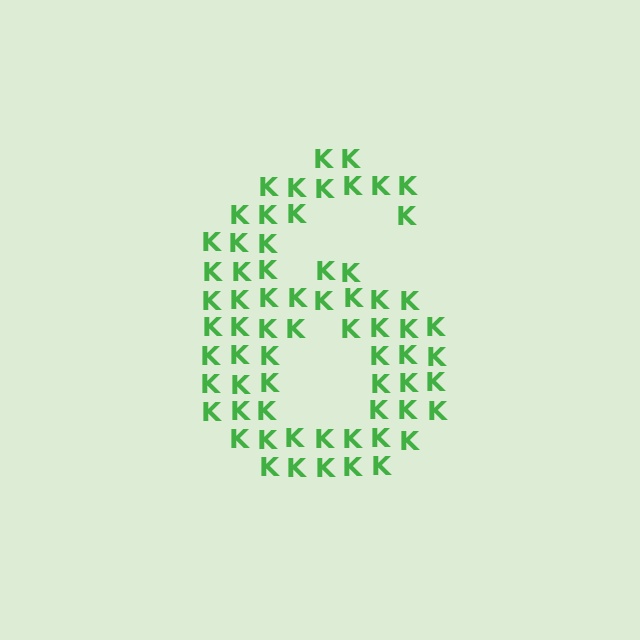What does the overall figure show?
The overall figure shows the digit 6.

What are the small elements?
The small elements are letter K's.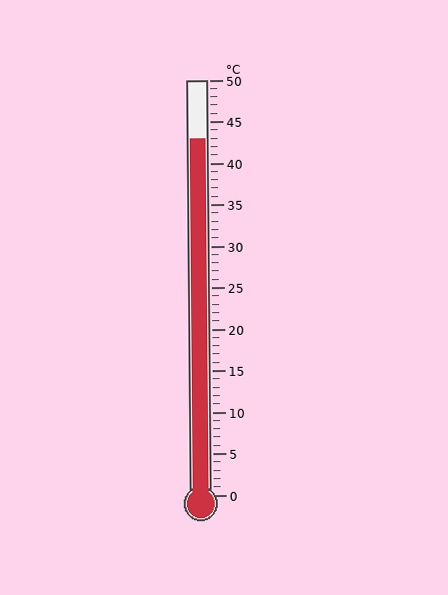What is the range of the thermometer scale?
The thermometer scale ranges from 0°C to 50°C.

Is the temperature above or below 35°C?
The temperature is above 35°C.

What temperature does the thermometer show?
The thermometer shows approximately 43°C.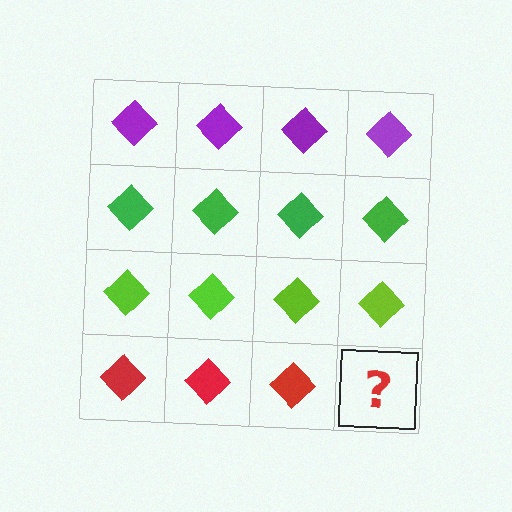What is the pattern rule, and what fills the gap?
The rule is that each row has a consistent color. The gap should be filled with a red diamond.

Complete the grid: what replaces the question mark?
The question mark should be replaced with a red diamond.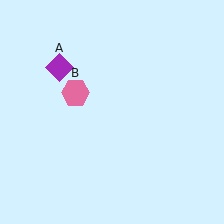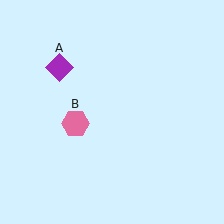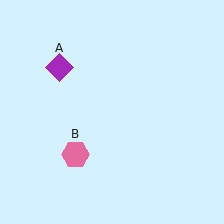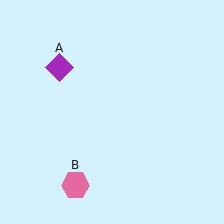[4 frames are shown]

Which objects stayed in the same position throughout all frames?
Purple diamond (object A) remained stationary.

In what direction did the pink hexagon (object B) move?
The pink hexagon (object B) moved down.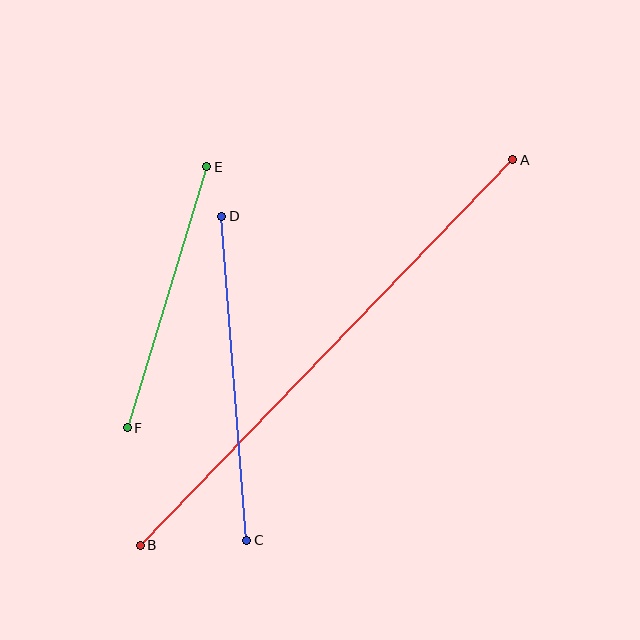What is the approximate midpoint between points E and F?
The midpoint is at approximately (167, 297) pixels.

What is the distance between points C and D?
The distance is approximately 325 pixels.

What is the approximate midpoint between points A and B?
The midpoint is at approximately (327, 352) pixels.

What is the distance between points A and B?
The distance is approximately 536 pixels.